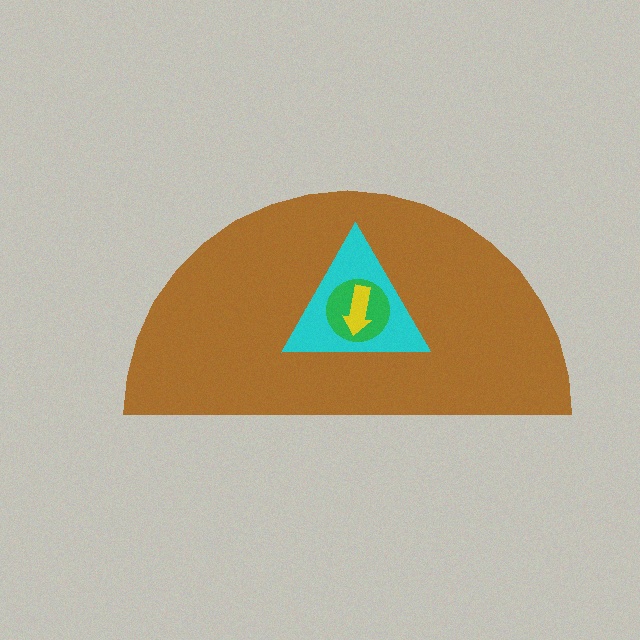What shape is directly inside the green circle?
The yellow arrow.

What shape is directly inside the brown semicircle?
The cyan triangle.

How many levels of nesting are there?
4.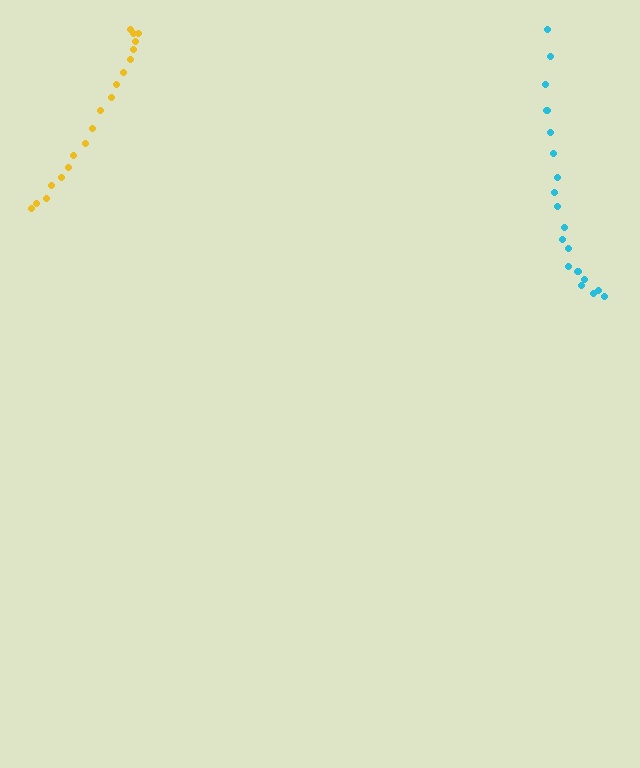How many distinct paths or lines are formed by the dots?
There are 2 distinct paths.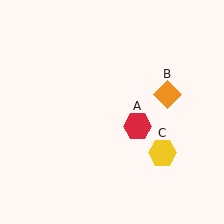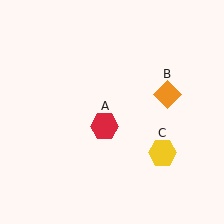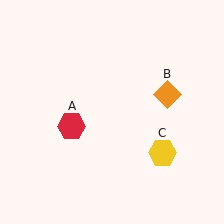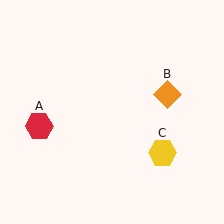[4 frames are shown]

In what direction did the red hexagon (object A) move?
The red hexagon (object A) moved left.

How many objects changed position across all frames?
1 object changed position: red hexagon (object A).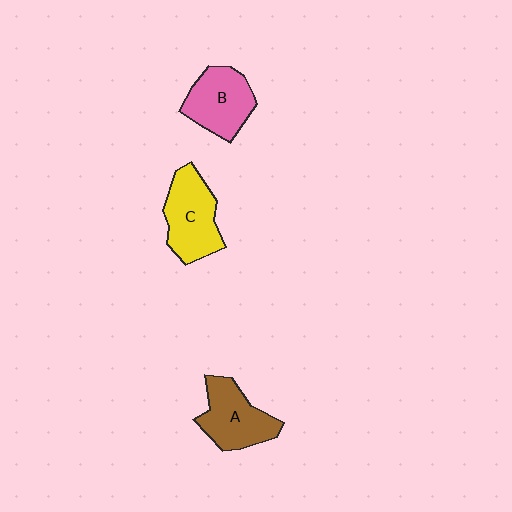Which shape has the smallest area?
Shape B (pink).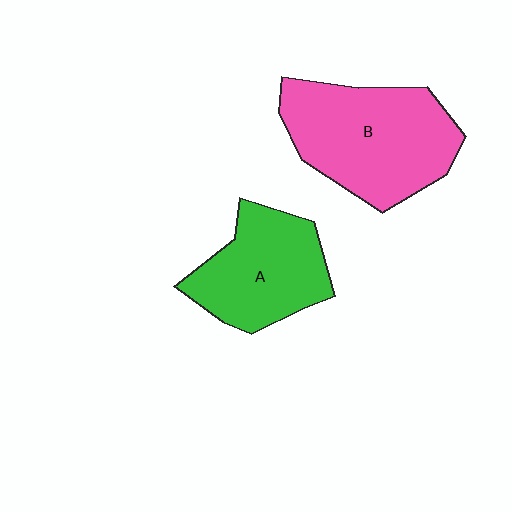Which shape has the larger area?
Shape B (pink).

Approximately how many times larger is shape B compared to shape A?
Approximately 1.3 times.